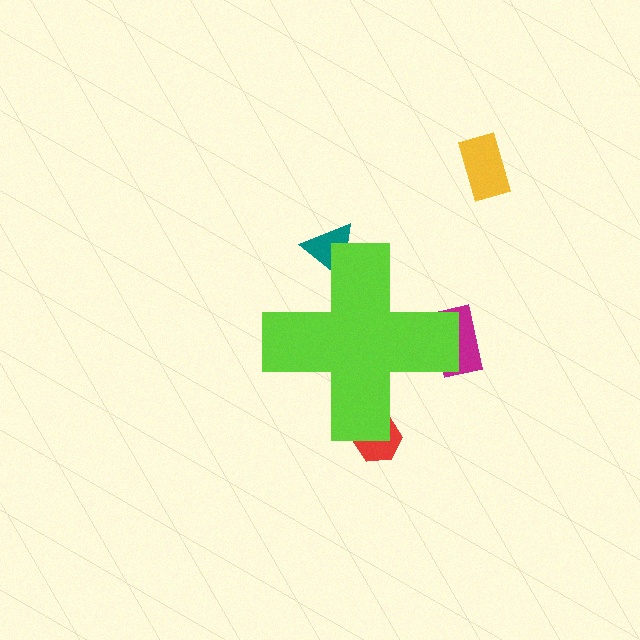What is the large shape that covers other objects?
A lime cross.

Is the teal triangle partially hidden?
Yes, the teal triangle is partially hidden behind the lime cross.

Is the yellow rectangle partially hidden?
No, the yellow rectangle is fully visible.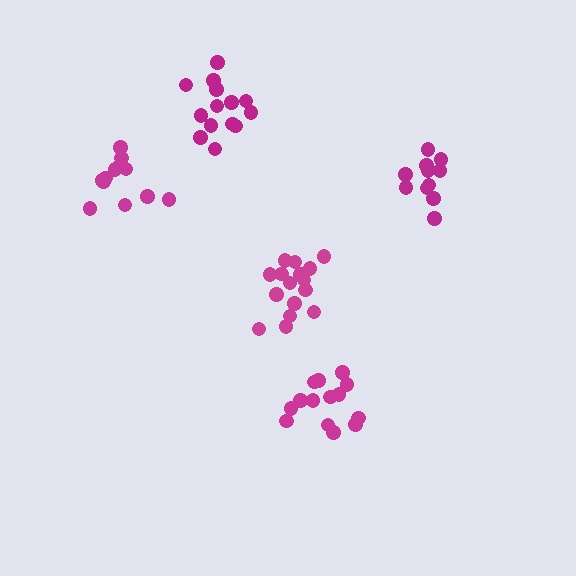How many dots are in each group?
Group 1: 11 dots, Group 2: 12 dots, Group 3: 16 dots, Group 4: 14 dots, Group 5: 14 dots (67 total).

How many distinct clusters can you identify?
There are 5 distinct clusters.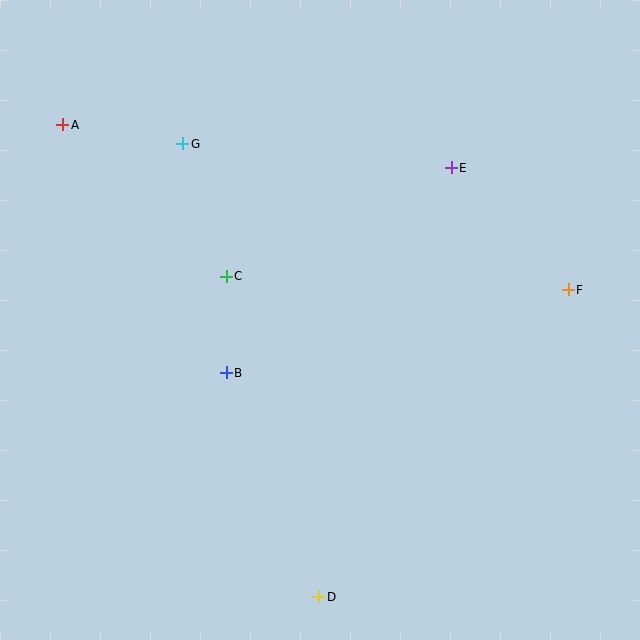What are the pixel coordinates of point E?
Point E is at (451, 168).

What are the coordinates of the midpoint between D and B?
The midpoint between D and B is at (273, 485).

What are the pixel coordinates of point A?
Point A is at (63, 125).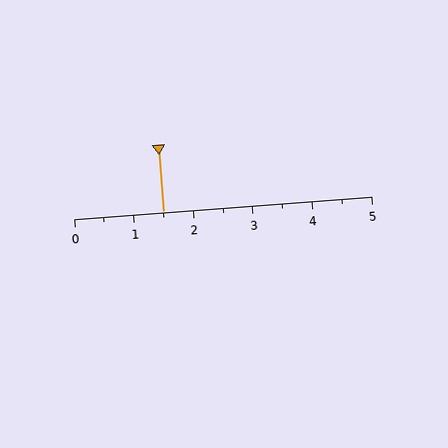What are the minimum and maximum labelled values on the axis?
The axis runs from 0 to 5.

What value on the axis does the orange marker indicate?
The marker indicates approximately 1.5.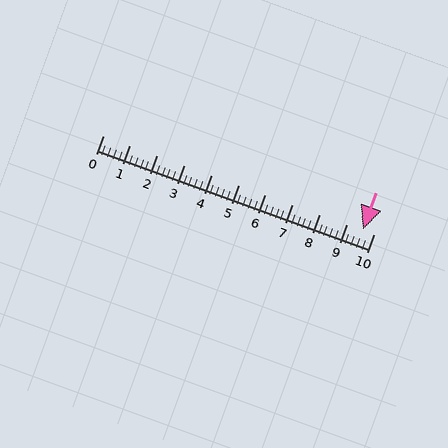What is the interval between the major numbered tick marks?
The major tick marks are spaced 1 units apart.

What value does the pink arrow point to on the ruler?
The pink arrow points to approximately 9.6.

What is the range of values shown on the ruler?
The ruler shows values from 0 to 10.